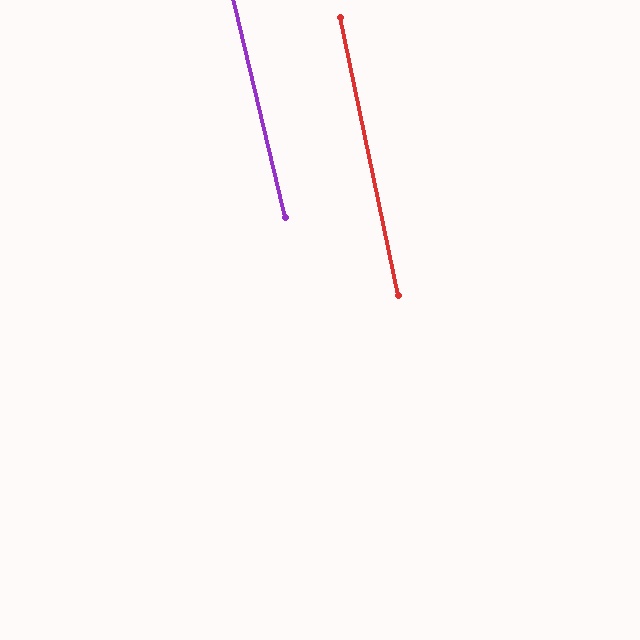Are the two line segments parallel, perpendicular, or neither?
Parallel — their directions differ by only 1.7°.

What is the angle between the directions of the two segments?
Approximately 2 degrees.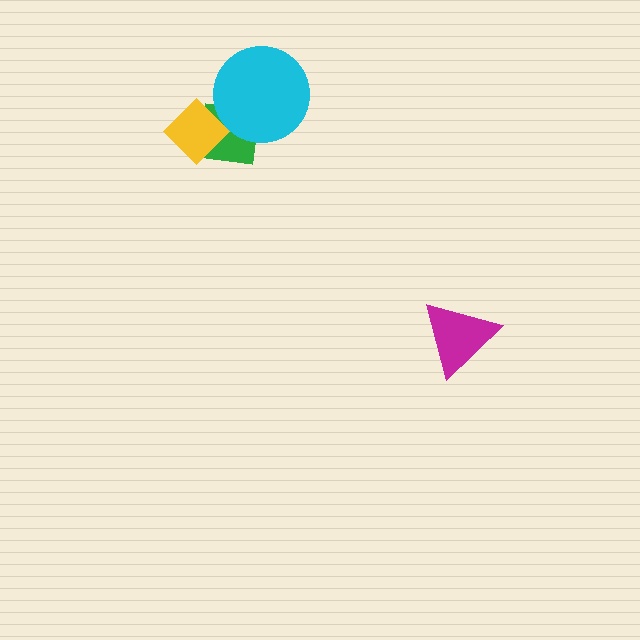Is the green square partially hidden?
Yes, it is partially covered by another shape.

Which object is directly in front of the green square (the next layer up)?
The cyan circle is directly in front of the green square.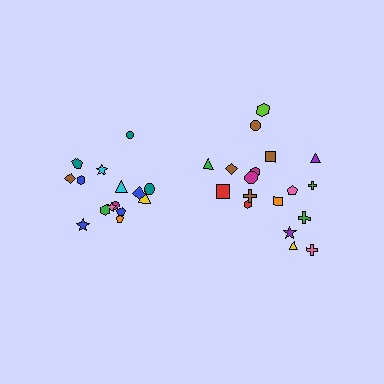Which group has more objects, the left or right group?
The right group.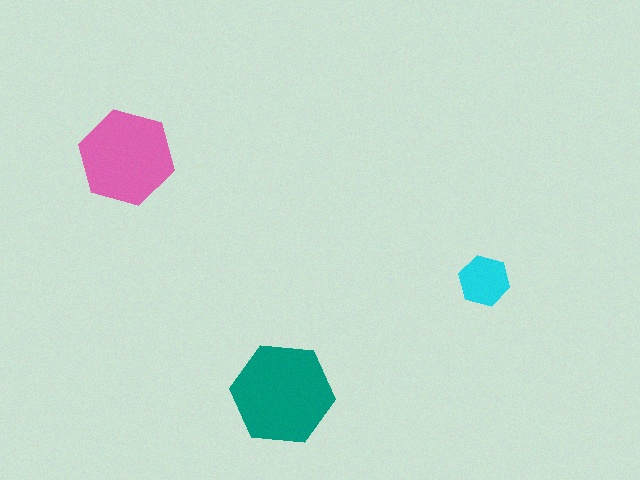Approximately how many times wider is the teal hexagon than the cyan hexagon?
About 2 times wider.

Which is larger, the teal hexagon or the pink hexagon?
The teal one.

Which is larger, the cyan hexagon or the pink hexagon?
The pink one.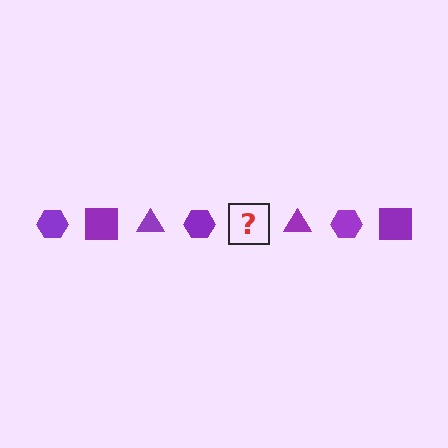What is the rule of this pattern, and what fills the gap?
The rule is that the pattern cycles through hexagon, square, triangle shapes in purple. The gap should be filled with a purple square.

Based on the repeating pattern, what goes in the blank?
The blank should be a purple square.